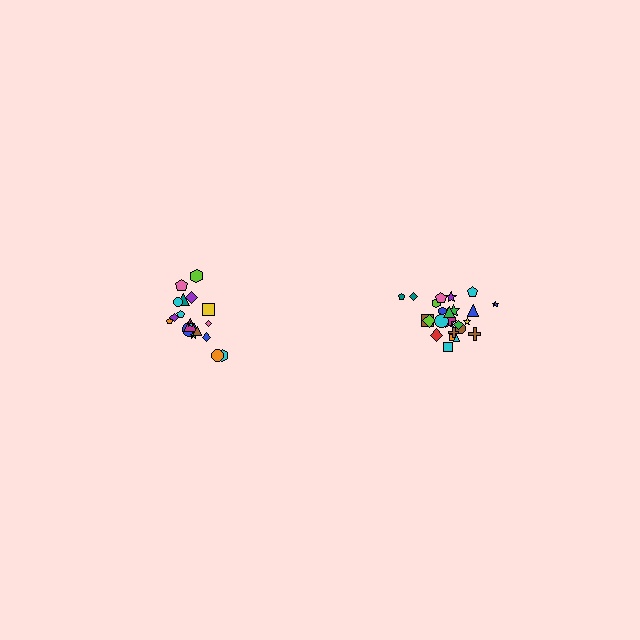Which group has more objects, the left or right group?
The right group.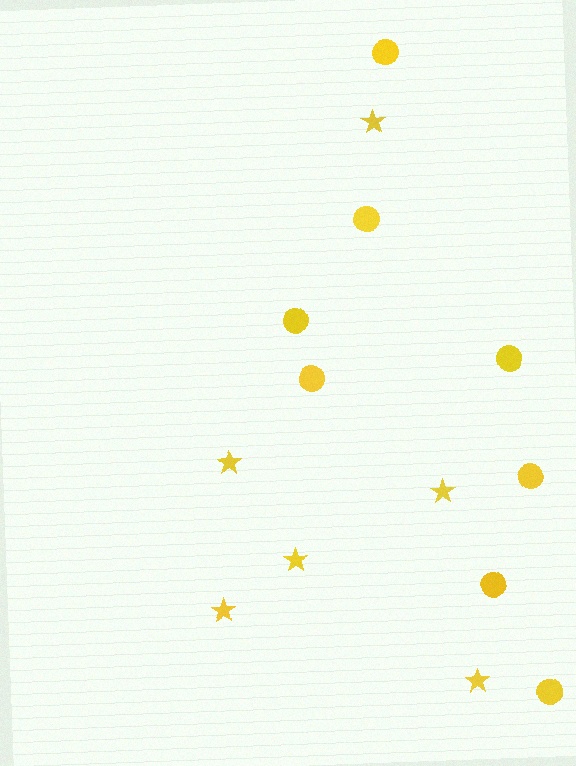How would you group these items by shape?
There are 2 groups: one group of stars (6) and one group of circles (8).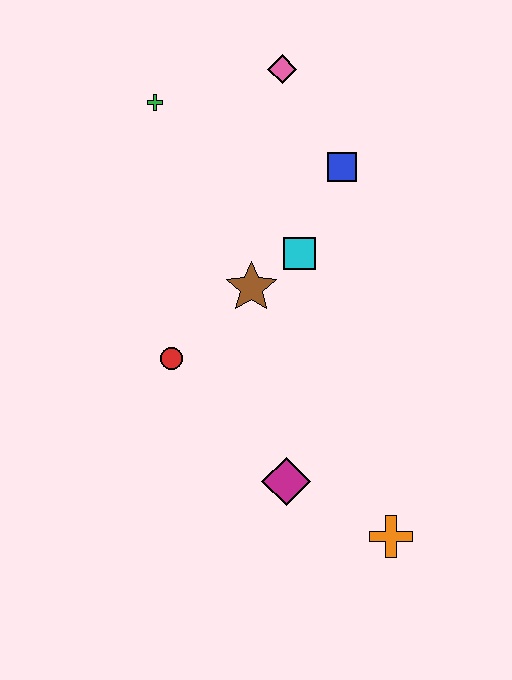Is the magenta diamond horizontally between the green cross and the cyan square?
Yes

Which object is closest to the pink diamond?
The blue square is closest to the pink diamond.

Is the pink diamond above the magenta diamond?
Yes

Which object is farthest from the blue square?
The orange cross is farthest from the blue square.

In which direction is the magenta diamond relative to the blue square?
The magenta diamond is below the blue square.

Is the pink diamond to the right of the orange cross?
No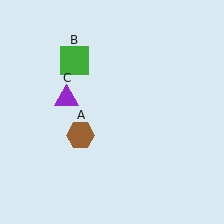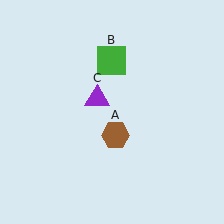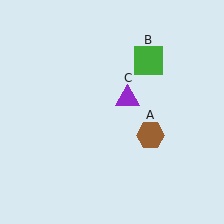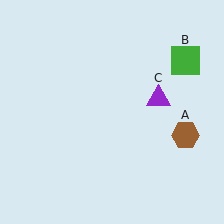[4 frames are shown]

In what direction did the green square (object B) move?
The green square (object B) moved right.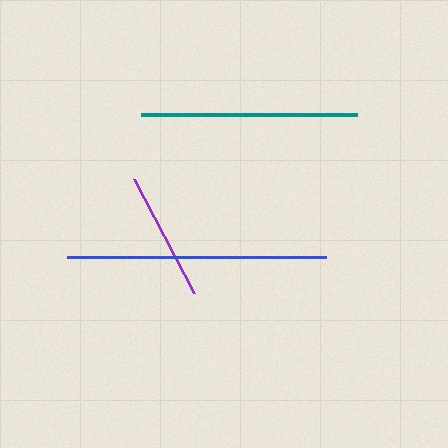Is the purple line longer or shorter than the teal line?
The teal line is longer than the purple line.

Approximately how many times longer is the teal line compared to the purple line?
The teal line is approximately 1.7 times the length of the purple line.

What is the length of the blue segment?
The blue segment is approximately 259 pixels long.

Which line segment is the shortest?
The purple line is the shortest at approximately 129 pixels.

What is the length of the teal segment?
The teal segment is approximately 216 pixels long.